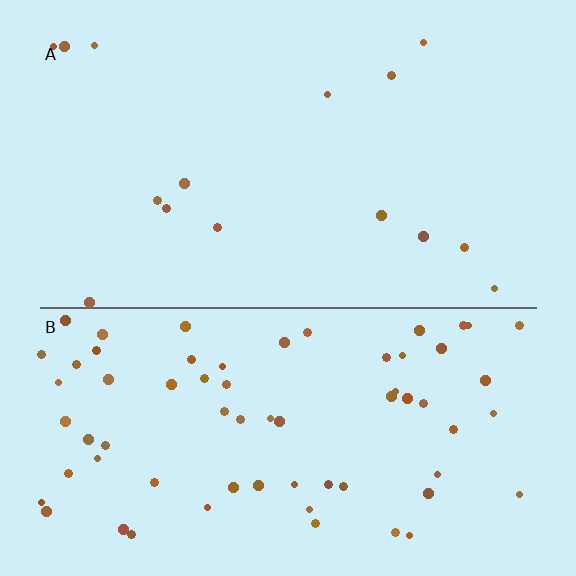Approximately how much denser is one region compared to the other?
Approximately 4.4× — region B over region A.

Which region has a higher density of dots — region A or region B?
B (the bottom).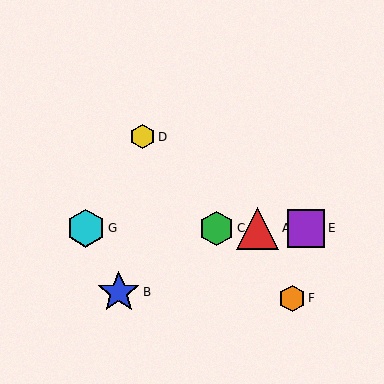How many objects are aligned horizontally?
4 objects (A, C, E, G) are aligned horizontally.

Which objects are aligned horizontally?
Objects A, C, E, G are aligned horizontally.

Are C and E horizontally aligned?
Yes, both are at y≈228.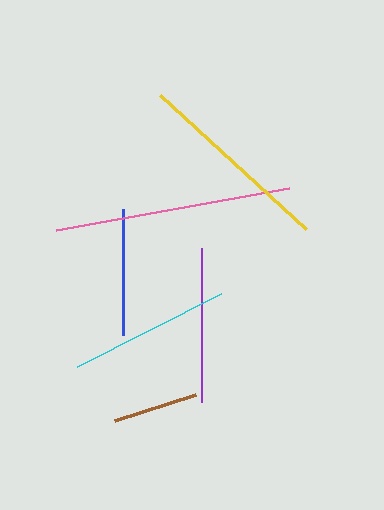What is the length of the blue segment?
The blue segment is approximately 126 pixels long.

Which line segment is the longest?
The pink line is the longest at approximately 237 pixels.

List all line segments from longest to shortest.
From longest to shortest: pink, yellow, cyan, purple, blue, brown.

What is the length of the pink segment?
The pink segment is approximately 237 pixels long.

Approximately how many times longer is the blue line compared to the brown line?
The blue line is approximately 1.5 times the length of the brown line.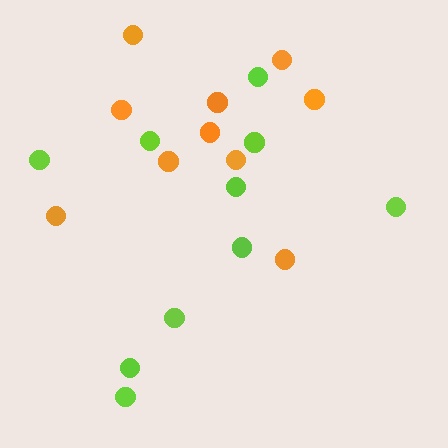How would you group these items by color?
There are 2 groups: one group of orange circles (10) and one group of lime circles (10).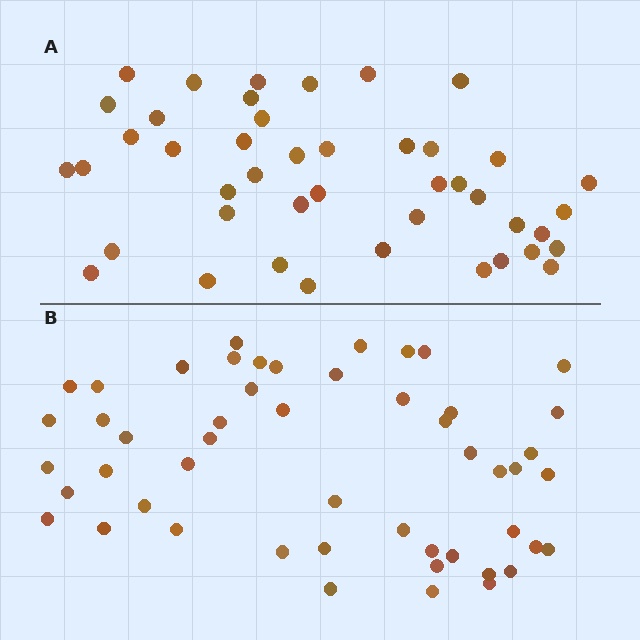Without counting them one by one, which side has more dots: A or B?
Region B (the bottom region) has more dots.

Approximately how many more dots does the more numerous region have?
Region B has roughly 8 or so more dots than region A.